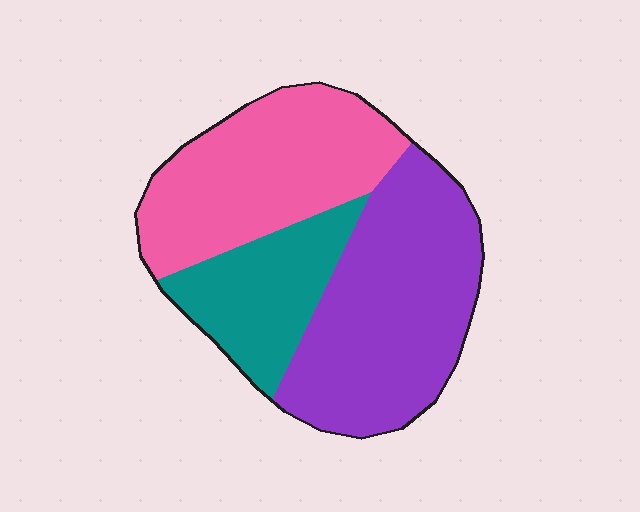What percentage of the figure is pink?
Pink covers roughly 35% of the figure.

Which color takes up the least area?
Teal, at roughly 20%.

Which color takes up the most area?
Purple, at roughly 45%.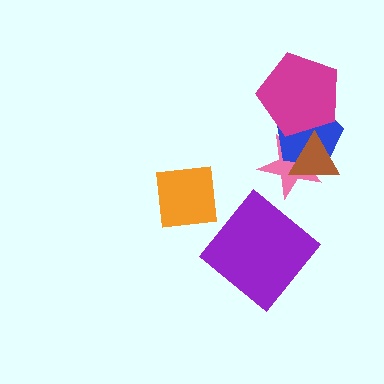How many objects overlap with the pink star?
2 objects overlap with the pink star.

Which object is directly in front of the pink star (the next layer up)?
The blue pentagon is directly in front of the pink star.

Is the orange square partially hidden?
No, no other shape covers it.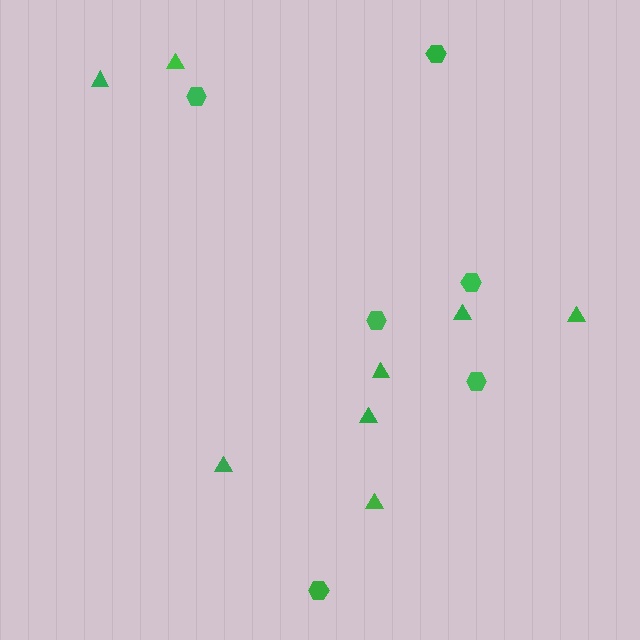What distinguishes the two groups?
There are 2 groups: one group of hexagons (6) and one group of triangles (8).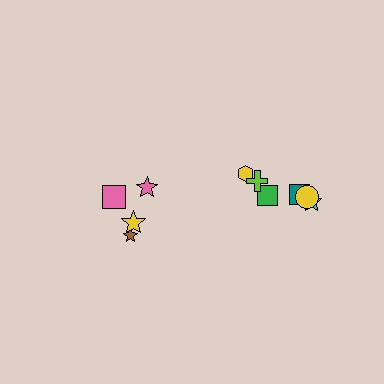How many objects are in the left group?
There are 4 objects.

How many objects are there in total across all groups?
There are 10 objects.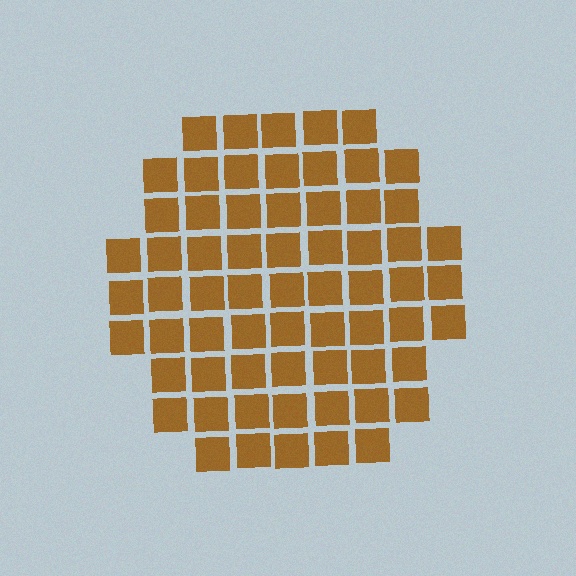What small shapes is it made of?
It is made of small squares.